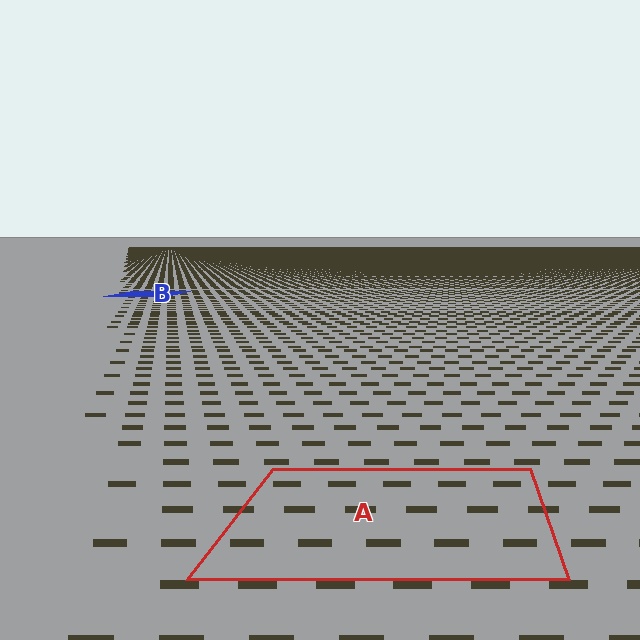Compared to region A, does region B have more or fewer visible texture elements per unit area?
Region B has more texture elements per unit area — they are packed more densely because it is farther away.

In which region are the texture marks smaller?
The texture marks are smaller in region B, because it is farther away.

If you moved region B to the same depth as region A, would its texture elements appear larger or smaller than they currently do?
They would appear larger. At a closer depth, the same texture elements are projected at a bigger on-screen size.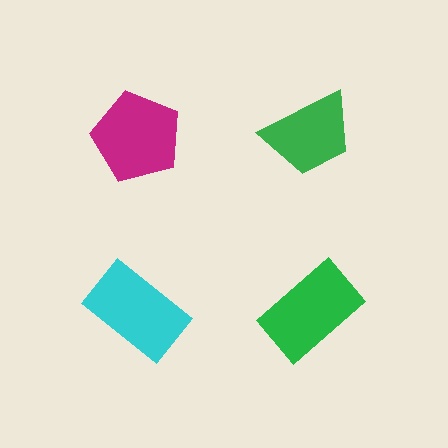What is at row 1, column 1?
A magenta pentagon.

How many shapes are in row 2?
2 shapes.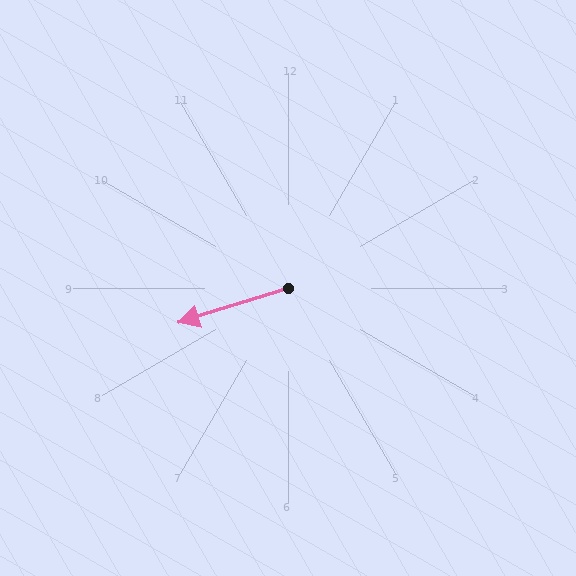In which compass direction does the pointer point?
West.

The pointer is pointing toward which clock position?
Roughly 8 o'clock.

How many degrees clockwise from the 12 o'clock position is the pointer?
Approximately 252 degrees.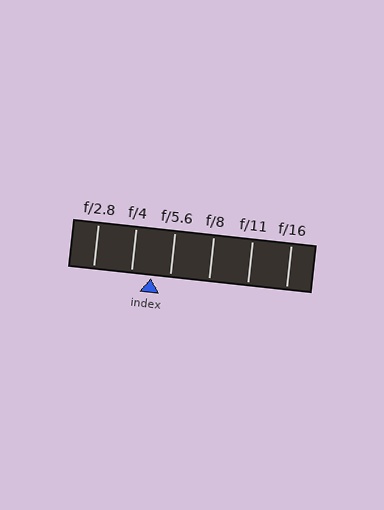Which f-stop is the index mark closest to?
The index mark is closest to f/5.6.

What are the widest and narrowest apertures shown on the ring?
The widest aperture shown is f/2.8 and the narrowest is f/16.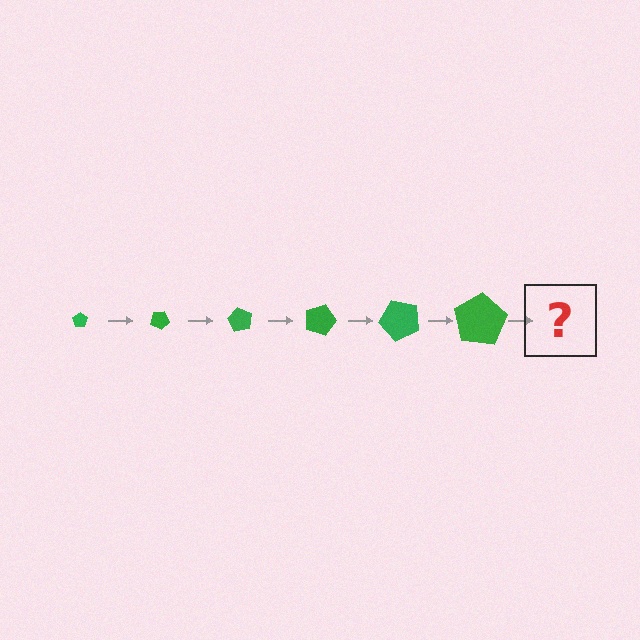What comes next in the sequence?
The next element should be a pentagon, larger than the previous one and rotated 180 degrees from the start.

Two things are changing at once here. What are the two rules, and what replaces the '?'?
The two rules are that the pentagon grows larger each step and it rotates 30 degrees each step. The '?' should be a pentagon, larger than the previous one and rotated 180 degrees from the start.